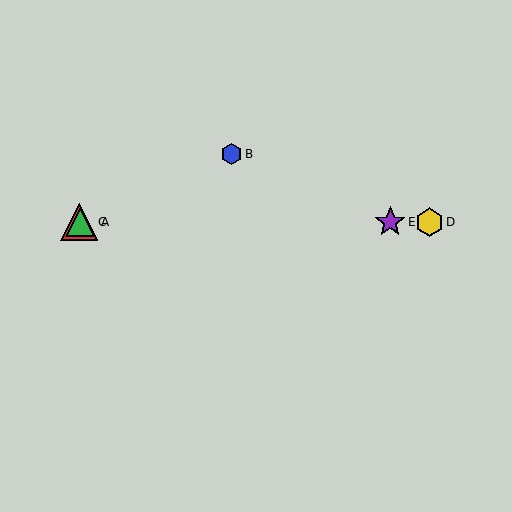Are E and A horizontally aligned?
Yes, both are at y≈222.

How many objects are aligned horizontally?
4 objects (A, C, D, E) are aligned horizontally.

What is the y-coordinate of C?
Object C is at y≈222.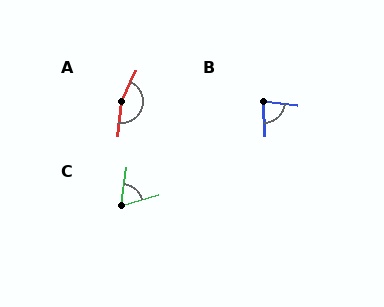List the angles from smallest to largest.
C (66°), B (82°), A (161°).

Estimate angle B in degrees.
Approximately 82 degrees.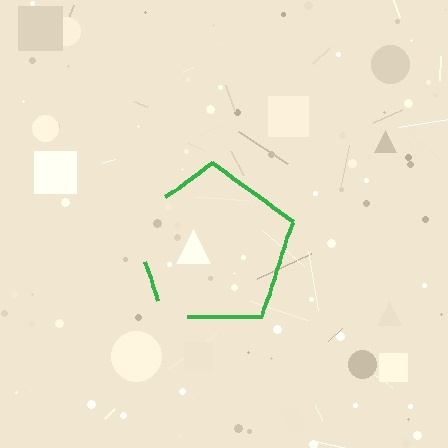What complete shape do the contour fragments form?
The contour fragments form a pentagon.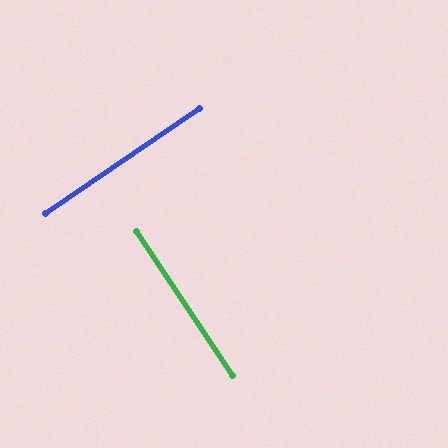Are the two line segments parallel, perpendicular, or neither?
Perpendicular — they meet at approximately 89°.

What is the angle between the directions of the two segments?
Approximately 89 degrees.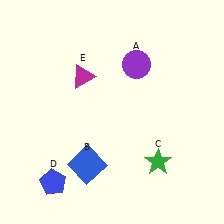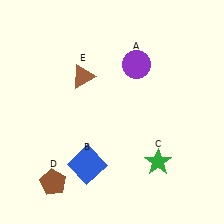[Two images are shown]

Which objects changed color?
D changed from blue to brown. E changed from magenta to brown.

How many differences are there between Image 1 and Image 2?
There are 2 differences between the two images.